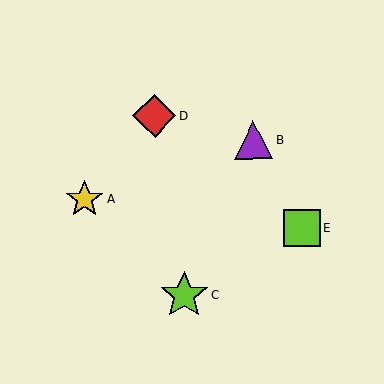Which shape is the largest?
The lime star (labeled C) is the largest.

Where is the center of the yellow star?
The center of the yellow star is at (85, 199).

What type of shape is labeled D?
Shape D is a red diamond.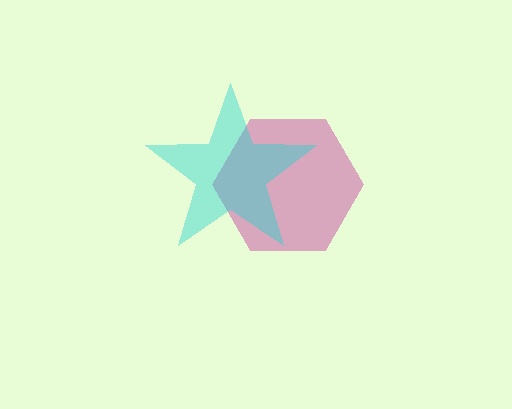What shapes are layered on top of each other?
The layered shapes are: a magenta hexagon, a cyan star.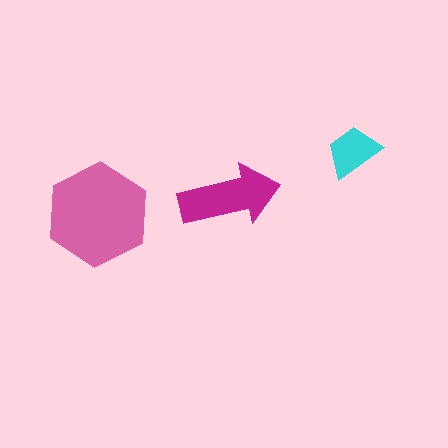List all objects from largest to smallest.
The pink hexagon, the magenta arrow, the cyan trapezoid.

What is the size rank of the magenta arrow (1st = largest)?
2nd.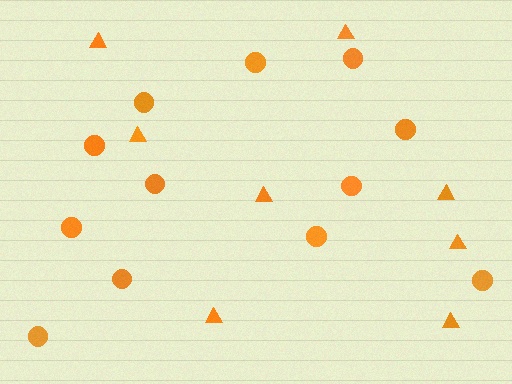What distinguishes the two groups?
There are 2 groups: one group of triangles (8) and one group of circles (12).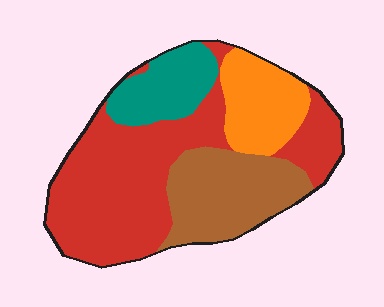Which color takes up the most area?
Red, at roughly 50%.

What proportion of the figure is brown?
Brown covers 23% of the figure.